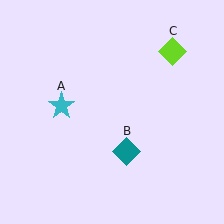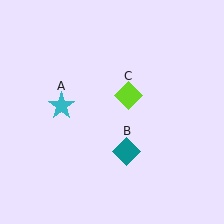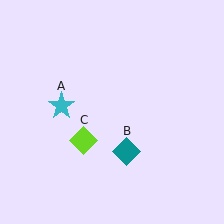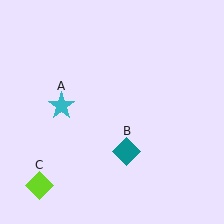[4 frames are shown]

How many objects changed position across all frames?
1 object changed position: lime diamond (object C).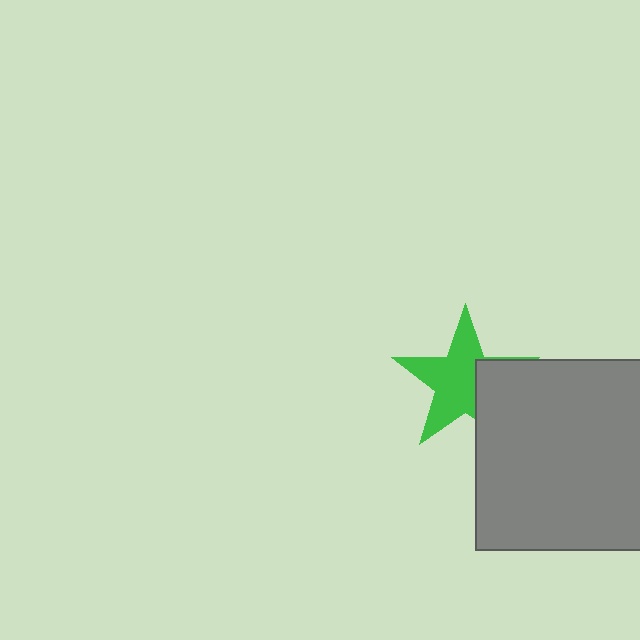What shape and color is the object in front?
The object in front is a gray square.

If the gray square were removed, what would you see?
You would see the complete green star.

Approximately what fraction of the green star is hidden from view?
Roughly 33% of the green star is hidden behind the gray square.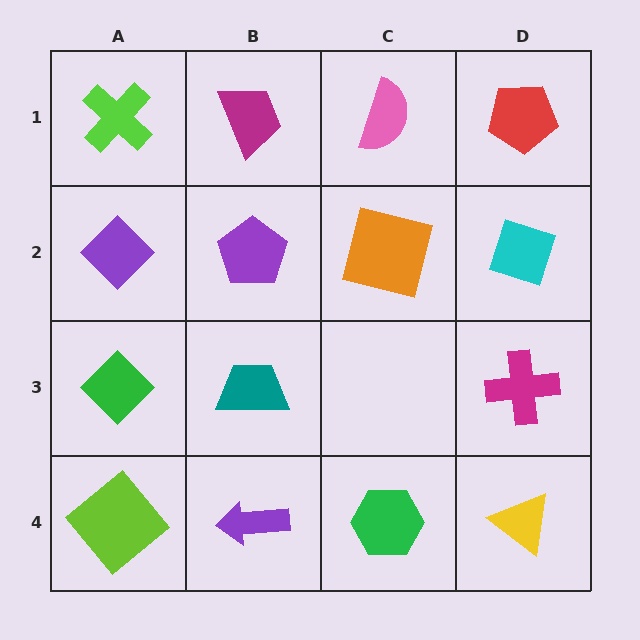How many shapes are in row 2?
4 shapes.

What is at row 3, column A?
A green diamond.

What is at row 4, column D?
A yellow triangle.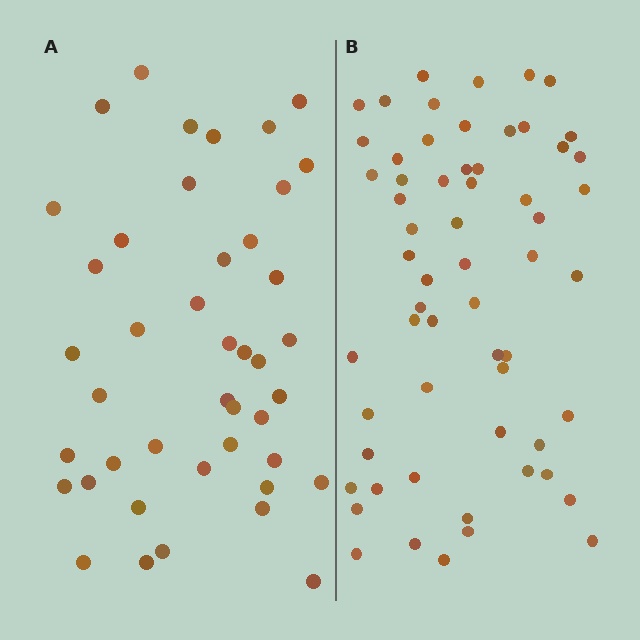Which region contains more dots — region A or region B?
Region B (the right region) has more dots.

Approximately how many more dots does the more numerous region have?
Region B has approximately 15 more dots than region A.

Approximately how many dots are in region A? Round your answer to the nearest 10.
About 40 dots. (The exact count is 43, which rounds to 40.)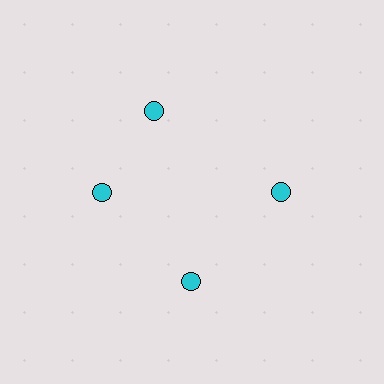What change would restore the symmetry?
The symmetry would be restored by rotating it back into even spacing with its neighbors so that all 4 circles sit at equal angles and equal distance from the center.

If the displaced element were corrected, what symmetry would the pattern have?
It would have 4-fold rotational symmetry — the pattern would map onto itself every 90 degrees.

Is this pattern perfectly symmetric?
No. The 4 cyan circles are arranged in a ring, but one element near the 12 o'clock position is rotated out of alignment along the ring, breaking the 4-fold rotational symmetry.